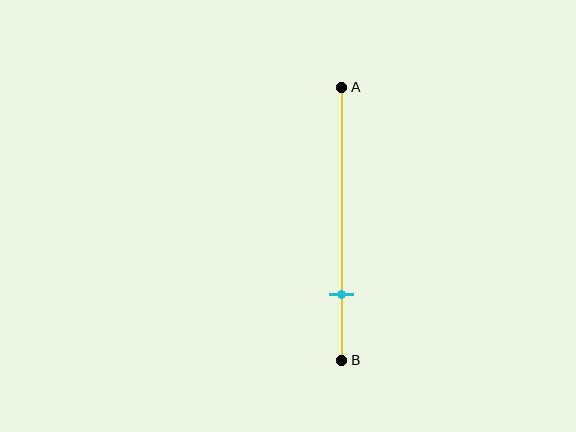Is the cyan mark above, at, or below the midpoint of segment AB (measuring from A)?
The cyan mark is below the midpoint of segment AB.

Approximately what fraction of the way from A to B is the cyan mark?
The cyan mark is approximately 75% of the way from A to B.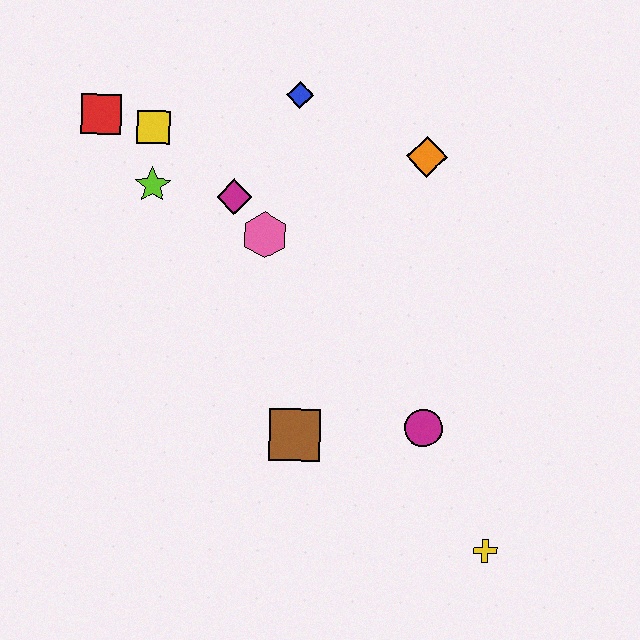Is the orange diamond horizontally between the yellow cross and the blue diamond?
Yes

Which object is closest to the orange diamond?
The blue diamond is closest to the orange diamond.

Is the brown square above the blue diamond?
No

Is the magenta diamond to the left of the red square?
No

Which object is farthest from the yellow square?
The yellow cross is farthest from the yellow square.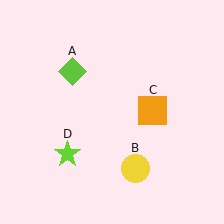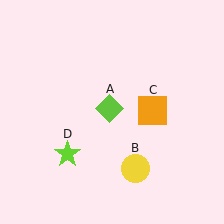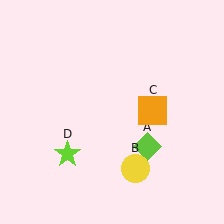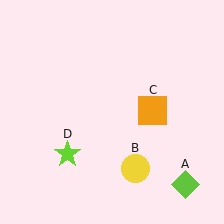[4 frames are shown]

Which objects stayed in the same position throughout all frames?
Yellow circle (object B) and orange square (object C) and lime star (object D) remained stationary.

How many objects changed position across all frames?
1 object changed position: lime diamond (object A).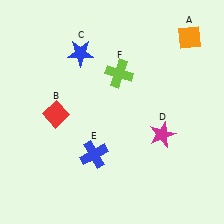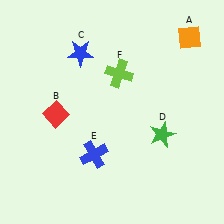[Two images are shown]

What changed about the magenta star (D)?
In Image 1, D is magenta. In Image 2, it changed to green.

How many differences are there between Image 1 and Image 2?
There is 1 difference between the two images.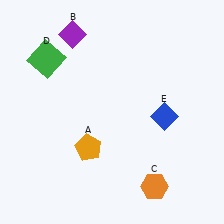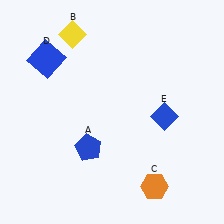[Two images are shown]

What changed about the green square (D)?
In Image 1, D is green. In Image 2, it changed to blue.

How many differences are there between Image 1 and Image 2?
There are 3 differences between the two images.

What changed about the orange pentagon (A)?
In Image 1, A is orange. In Image 2, it changed to blue.